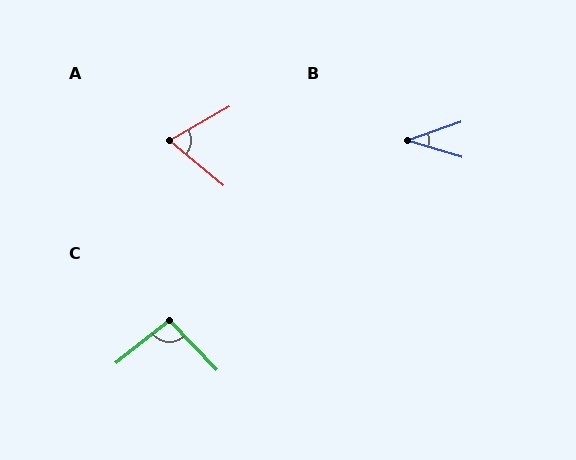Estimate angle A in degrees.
Approximately 69 degrees.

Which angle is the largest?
C, at approximately 96 degrees.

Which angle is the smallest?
B, at approximately 36 degrees.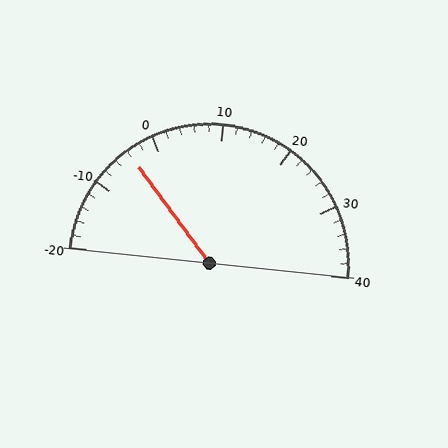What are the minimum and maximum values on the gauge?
The gauge ranges from -20 to 40.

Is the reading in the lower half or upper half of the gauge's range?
The reading is in the lower half of the range (-20 to 40).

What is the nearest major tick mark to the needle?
The nearest major tick mark is 0.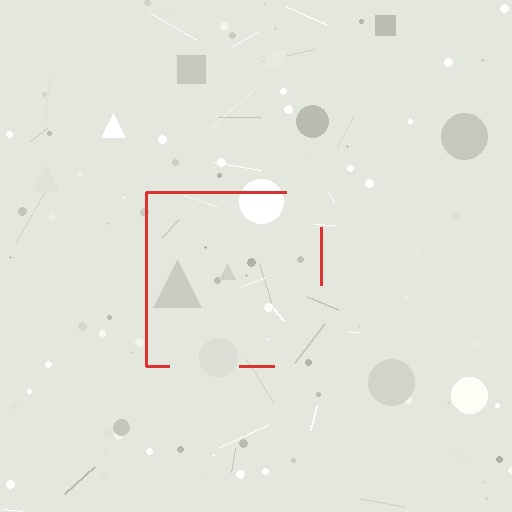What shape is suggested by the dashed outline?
The dashed outline suggests a square.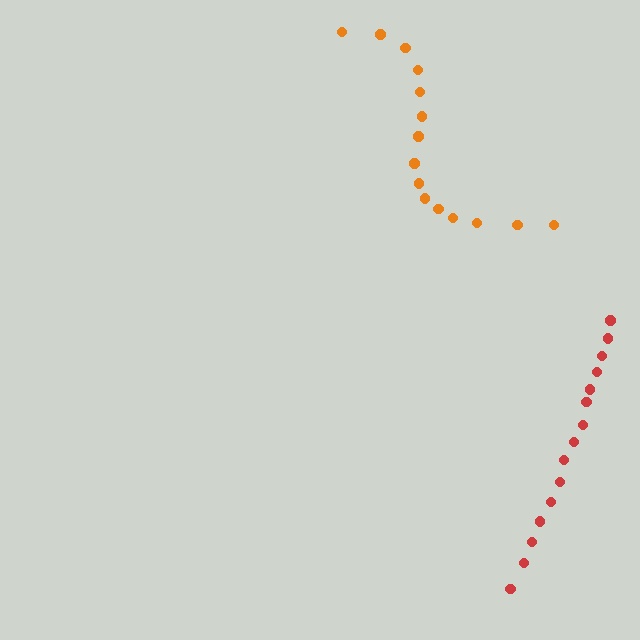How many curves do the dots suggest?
There are 2 distinct paths.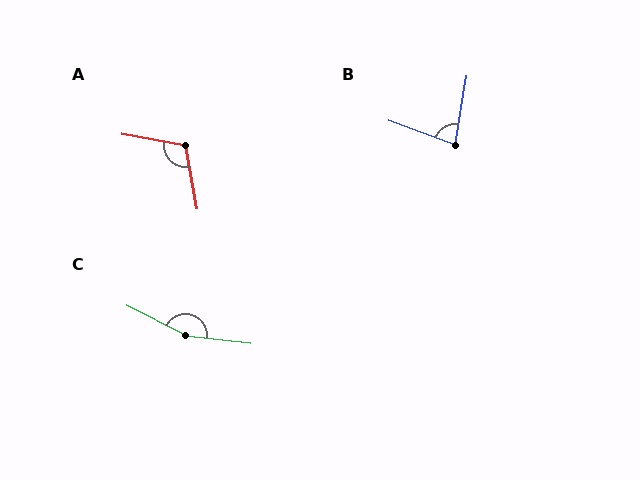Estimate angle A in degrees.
Approximately 111 degrees.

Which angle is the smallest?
B, at approximately 79 degrees.